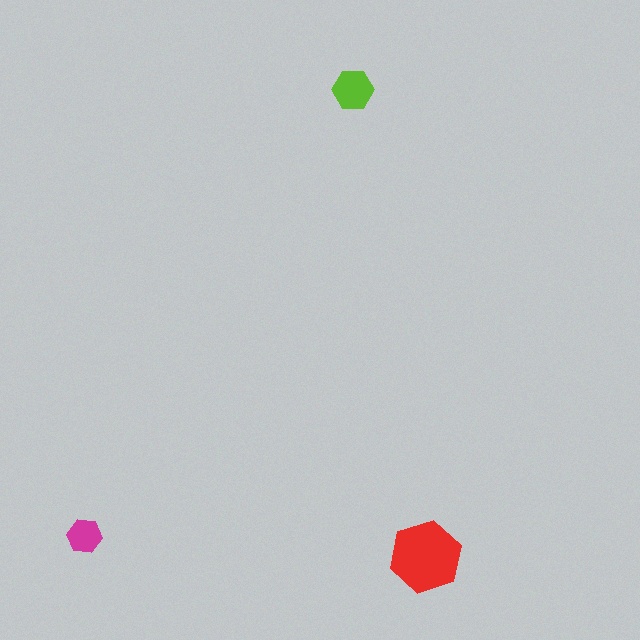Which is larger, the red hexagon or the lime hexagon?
The red one.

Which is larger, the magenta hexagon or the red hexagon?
The red one.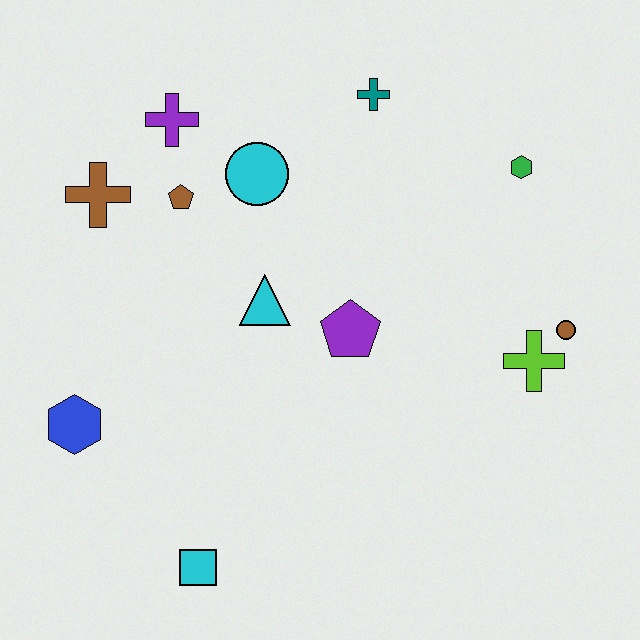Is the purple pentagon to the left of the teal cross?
Yes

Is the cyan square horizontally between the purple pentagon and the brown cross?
Yes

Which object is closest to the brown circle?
The lime cross is closest to the brown circle.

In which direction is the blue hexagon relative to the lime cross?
The blue hexagon is to the left of the lime cross.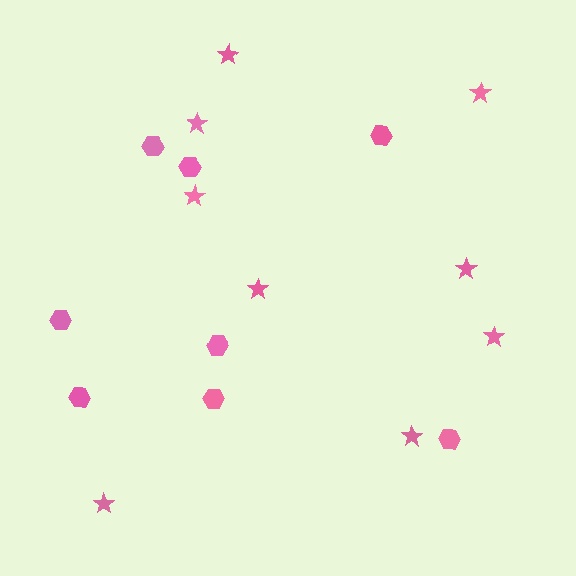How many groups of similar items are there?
There are 2 groups: one group of hexagons (8) and one group of stars (9).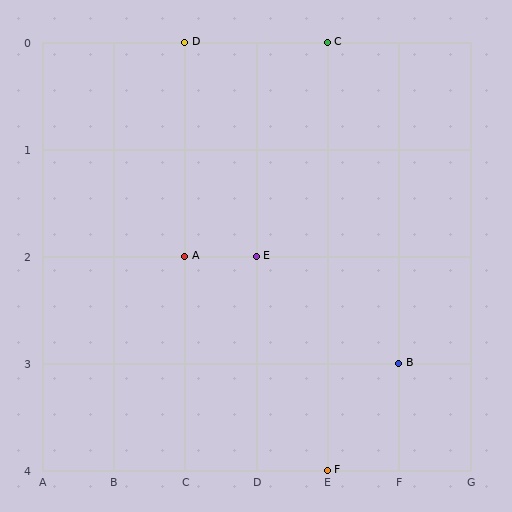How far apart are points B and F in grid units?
Points B and F are 1 column and 1 row apart (about 1.4 grid units diagonally).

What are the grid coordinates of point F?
Point F is at grid coordinates (E, 4).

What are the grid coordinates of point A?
Point A is at grid coordinates (C, 2).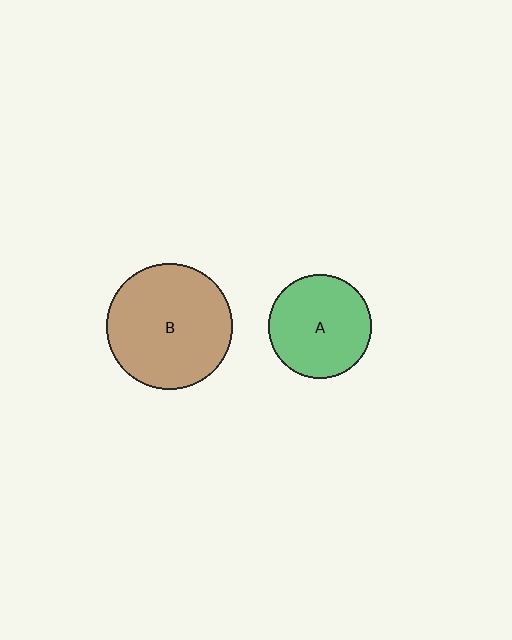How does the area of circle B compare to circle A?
Approximately 1.5 times.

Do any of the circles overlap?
No, none of the circles overlap.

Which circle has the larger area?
Circle B (brown).